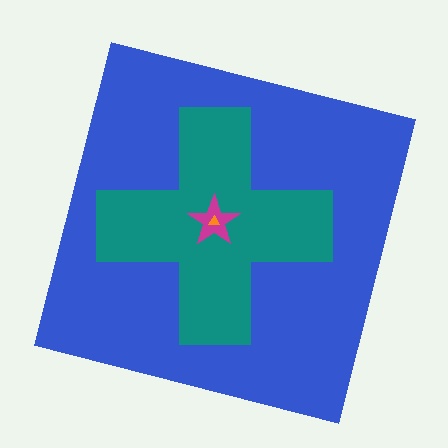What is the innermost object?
The orange triangle.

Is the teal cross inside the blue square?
Yes.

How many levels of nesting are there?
4.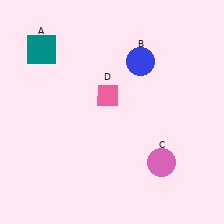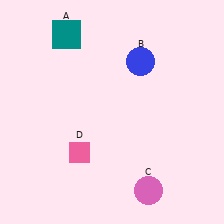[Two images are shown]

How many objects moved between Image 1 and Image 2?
3 objects moved between the two images.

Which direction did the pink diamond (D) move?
The pink diamond (D) moved down.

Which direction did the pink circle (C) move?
The pink circle (C) moved down.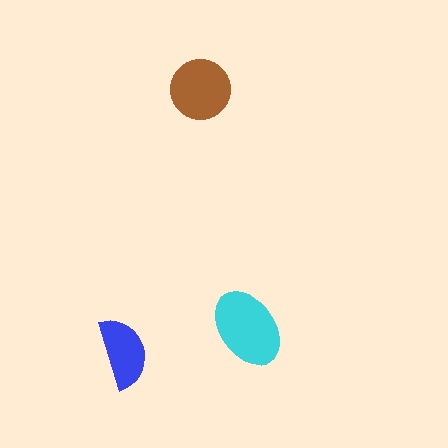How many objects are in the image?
There are 3 objects in the image.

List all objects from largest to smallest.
The cyan ellipse, the brown circle, the blue semicircle.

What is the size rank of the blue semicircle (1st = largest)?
3rd.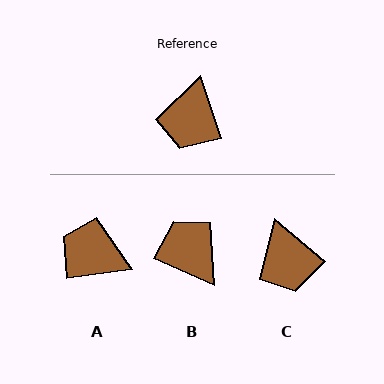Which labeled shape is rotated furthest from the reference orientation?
B, about 131 degrees away.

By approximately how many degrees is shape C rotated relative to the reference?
Approximately 31 degrees counter-clockwise.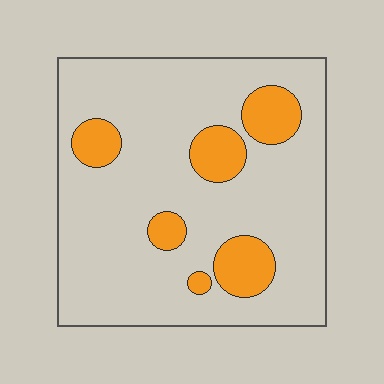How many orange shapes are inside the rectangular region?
6.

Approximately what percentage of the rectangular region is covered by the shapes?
Approximately 15%.